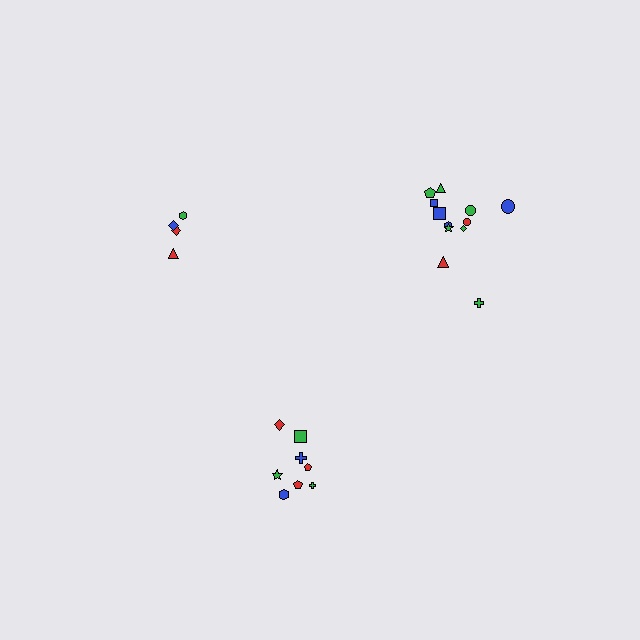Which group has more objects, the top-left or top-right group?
The top-right group.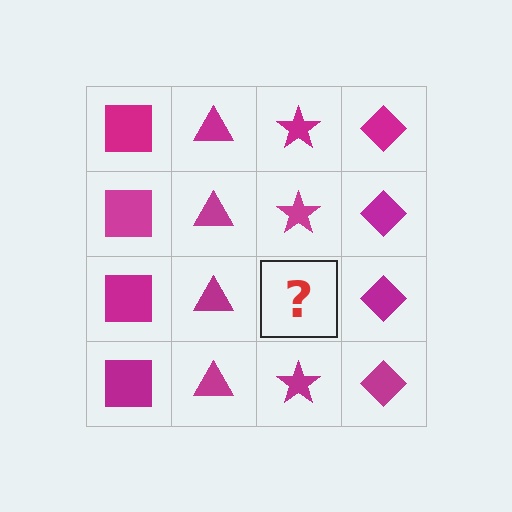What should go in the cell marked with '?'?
The missing cell should contain a magenta star.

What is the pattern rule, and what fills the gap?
The rule is that each column has a consistent shape. The gap should be filled with a magenta star.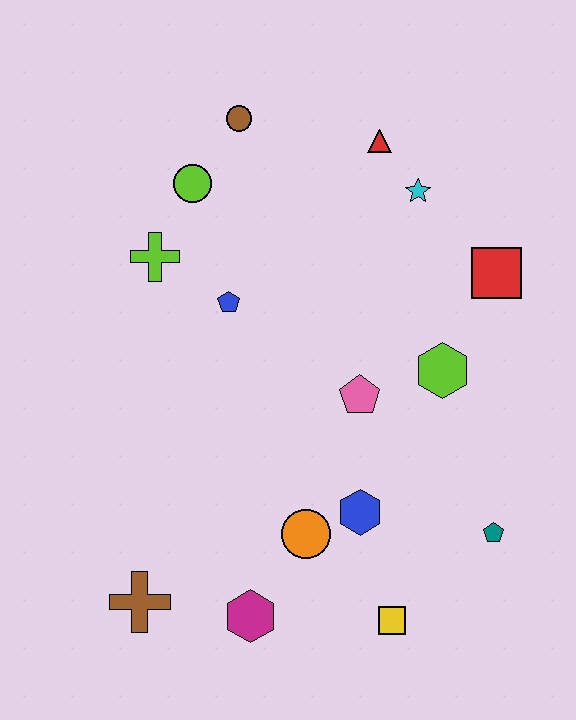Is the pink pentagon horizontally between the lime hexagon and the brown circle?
Yes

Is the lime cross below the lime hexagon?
No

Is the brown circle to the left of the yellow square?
Yes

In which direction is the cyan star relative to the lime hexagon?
The cyan star is above the lime hexagon.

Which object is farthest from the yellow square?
The brown circle is farthest from the yellow square.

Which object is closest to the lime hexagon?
The pink pentagon is closest to the lime hexagon.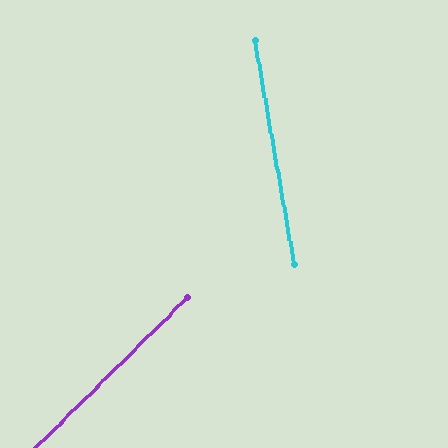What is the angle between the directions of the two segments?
Approximately 55 degrees.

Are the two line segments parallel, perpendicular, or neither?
Neither parallel nor perpendicular — they differ by about 55°.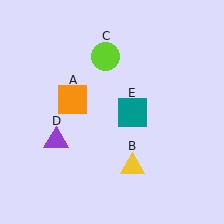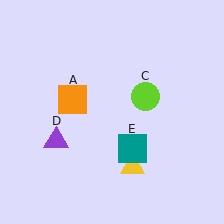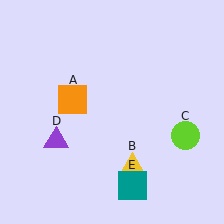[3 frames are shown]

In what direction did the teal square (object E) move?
The teal square (object E) moved down.